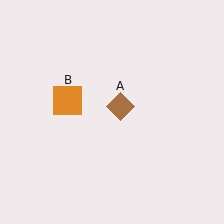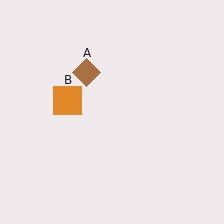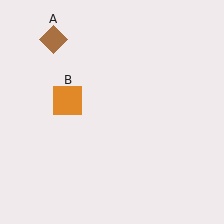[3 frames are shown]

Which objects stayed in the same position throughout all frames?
Orange square (object B) remained stationary.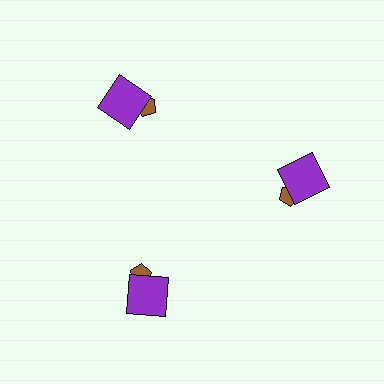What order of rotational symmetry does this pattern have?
This pattern has 3-fold rotational symmetry.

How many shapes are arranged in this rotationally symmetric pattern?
There are 6 shapes, arranged in 3 groups of 2.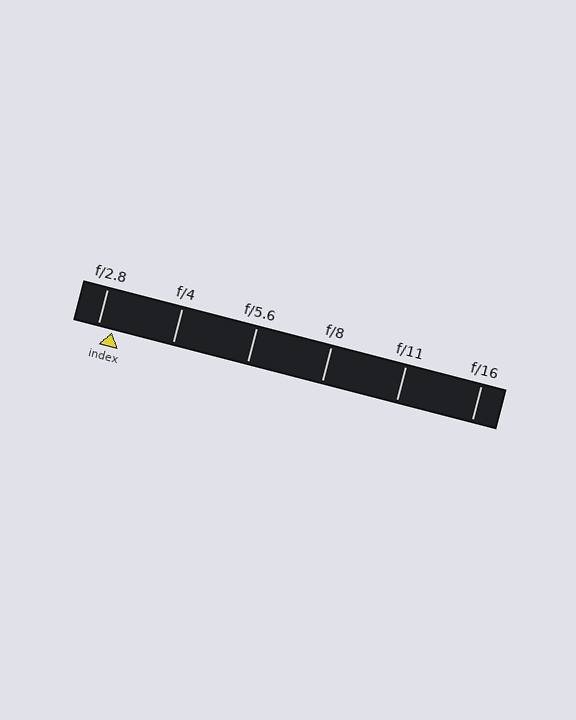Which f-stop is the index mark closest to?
The index mark is closest to f/2.8.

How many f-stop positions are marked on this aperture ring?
There are 6 f-stop positions marked.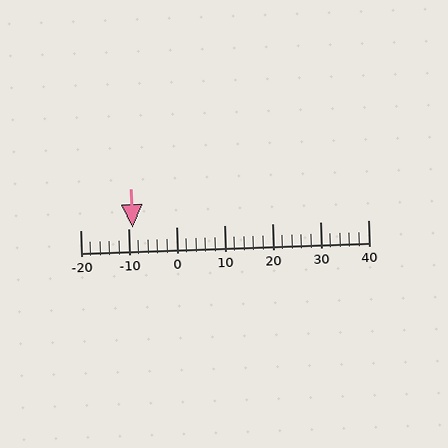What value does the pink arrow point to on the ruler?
The pink arrow points to approximately -9.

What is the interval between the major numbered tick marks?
The major tick marks are spaced 10 units apart.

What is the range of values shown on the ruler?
The ruler shows values from -20 to 40.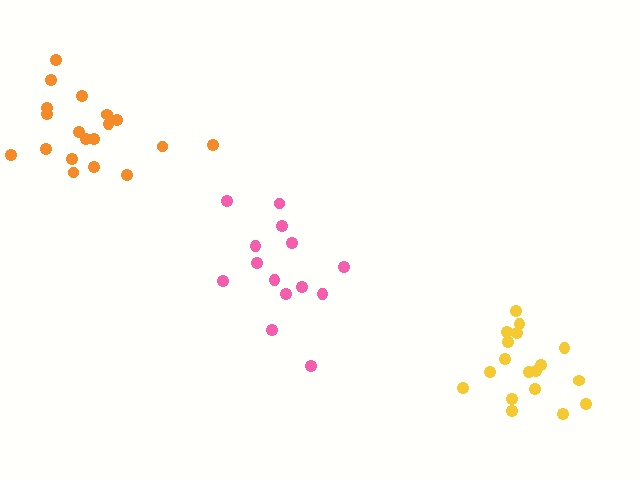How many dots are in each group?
Group 1: 14 dots, Group 2: 18 dots, Group 3: 19 dots (51 total).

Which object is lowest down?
The yellow cluster is bottommost.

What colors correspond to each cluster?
The clusters are colored: pink, yellow, orange.